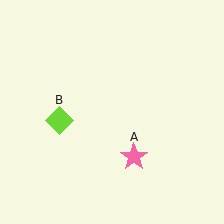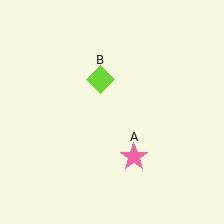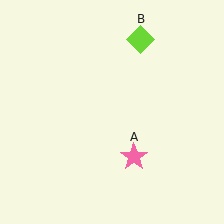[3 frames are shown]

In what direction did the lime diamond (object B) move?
The lime diamond (object B) moved up and to the right.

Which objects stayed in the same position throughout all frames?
Pink star (object A) remained stationary.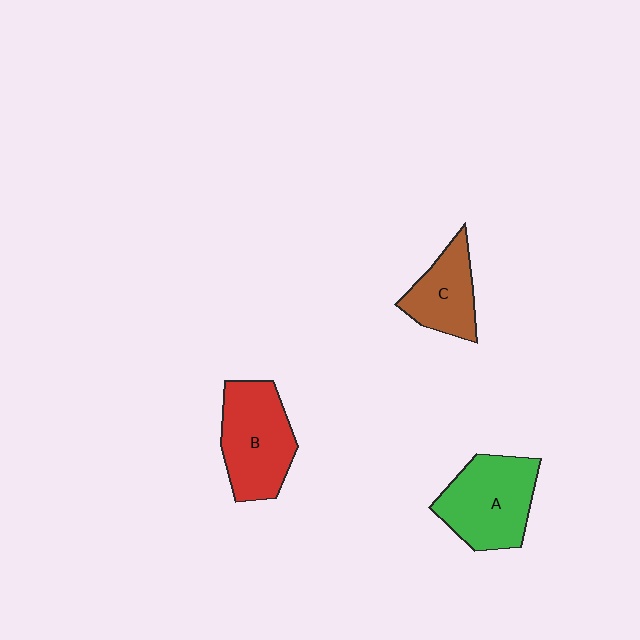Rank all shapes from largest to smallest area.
From largest to smallest: A (green), B (red), C (brown).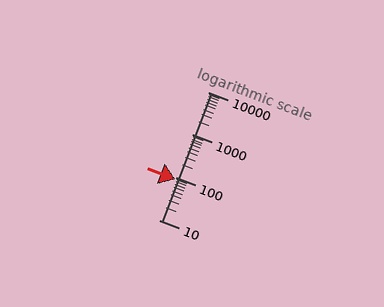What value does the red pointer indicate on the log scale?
The pointer indicates approximately 88.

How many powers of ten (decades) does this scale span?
The scale spans 3 decades, from 10 to 10000.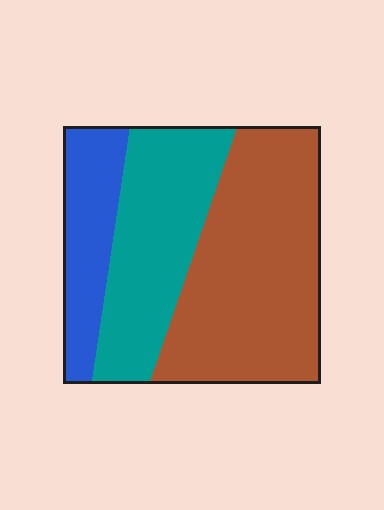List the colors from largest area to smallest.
From largest to smallest: brown, teal, blue.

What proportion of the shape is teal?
Teal takes up between a sixth and a third of the shape.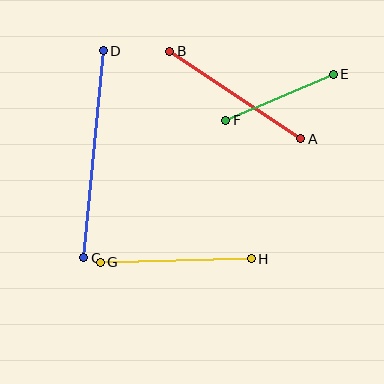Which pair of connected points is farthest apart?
Points C and D are farthest apart.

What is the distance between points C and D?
The distance is approximately 208 pixels.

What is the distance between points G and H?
The distance is approximately 151 pixels.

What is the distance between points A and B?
The distance is approximately 158 pixels.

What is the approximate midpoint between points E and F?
The midpoint is at approximately (280, 97) pixels.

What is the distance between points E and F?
The distance is approximately 117 pixels.